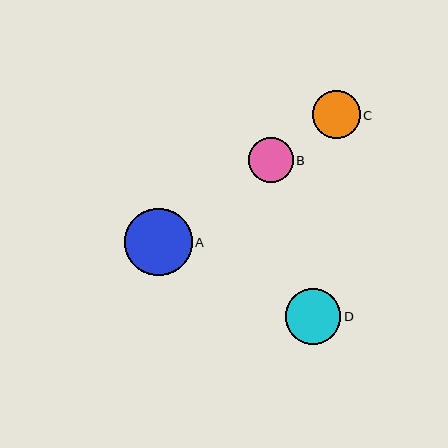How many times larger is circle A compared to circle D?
Circle A is approximately 1.2 times the size of circle D.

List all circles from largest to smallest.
From largest to smallest: A, D, C, B.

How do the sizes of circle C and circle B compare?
Circle C and circle B are approximately the same size.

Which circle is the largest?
Circle A is the largest with a size of approximately 67 pixels.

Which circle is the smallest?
Circle B is the smallest with a size of approximately 45 pixels.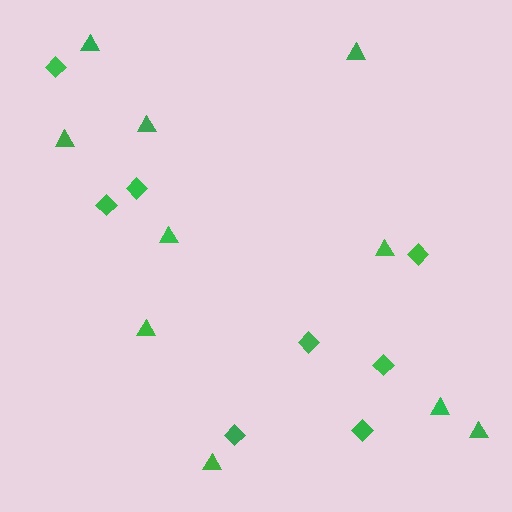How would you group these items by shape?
There are 2 groups: one group of triangles (10) and one group of diamonds (8).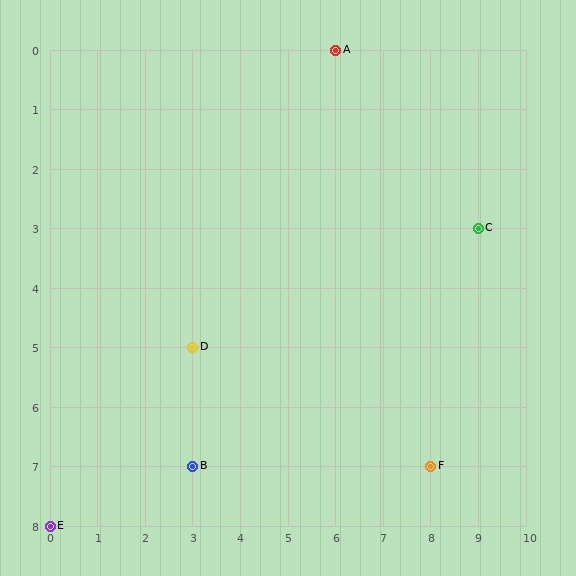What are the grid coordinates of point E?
Point E is at grid coordinates (0, 8).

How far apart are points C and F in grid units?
Points C and F are 1 column and 4 rows apart (about 4.1 grid units diagonally).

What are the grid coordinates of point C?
Point C is at grid coordinates (9, 3).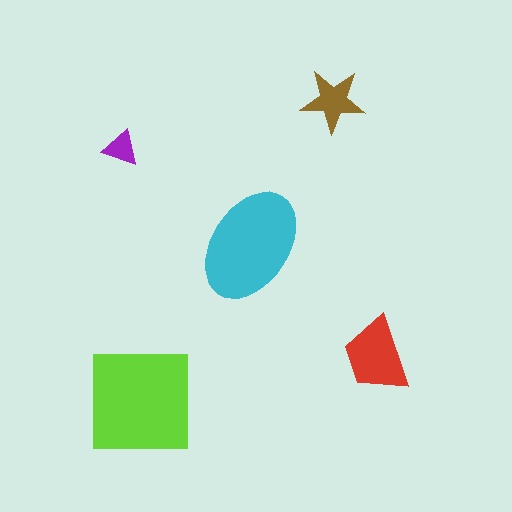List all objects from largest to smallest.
The lime square, the cyan ellipse, the red trapezoid, the brown star, the purple triangle.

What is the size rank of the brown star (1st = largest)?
4th.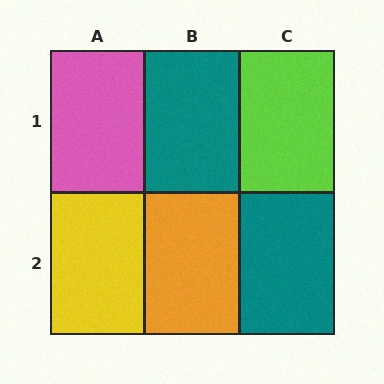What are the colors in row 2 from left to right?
Yellow, orange, teal.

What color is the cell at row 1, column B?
Teal.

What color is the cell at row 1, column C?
Lime.